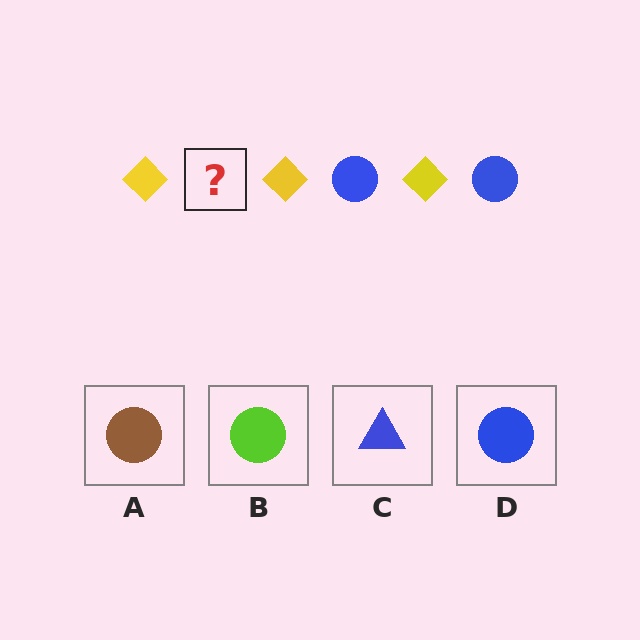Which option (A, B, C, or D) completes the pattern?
D.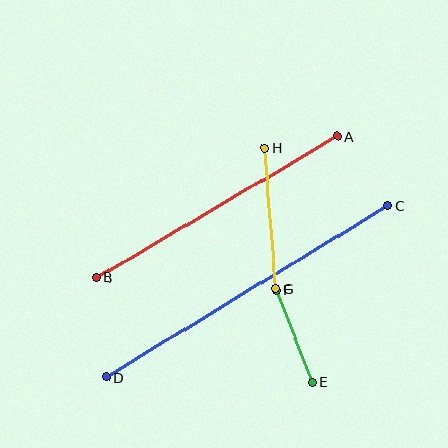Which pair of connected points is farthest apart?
Points C and D are farthest apart.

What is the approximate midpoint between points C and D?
The midpoint is at approximately (247, 292) pixels.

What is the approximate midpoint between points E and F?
The midpoint is at approximately (294, 336) pixels.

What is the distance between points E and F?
The distance is approximately 99 pixels.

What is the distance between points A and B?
The distance is approximately 280 pixels.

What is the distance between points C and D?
The distance is approximately 330 pixels.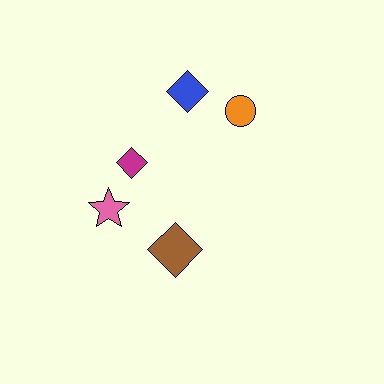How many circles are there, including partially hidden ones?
There is 1 circle.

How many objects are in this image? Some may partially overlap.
There are 5 objects.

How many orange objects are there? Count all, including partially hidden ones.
There is 1 orange object.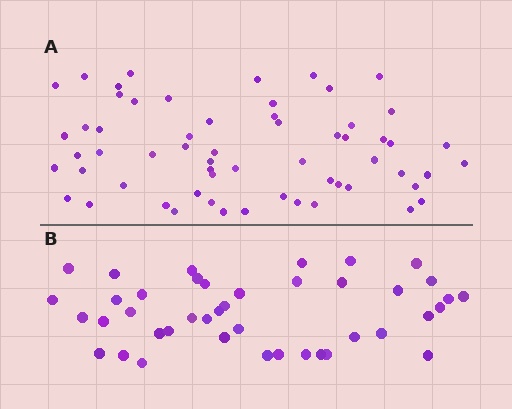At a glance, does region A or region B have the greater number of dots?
Region A (the top region) has more dots.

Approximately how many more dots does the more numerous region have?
Region A has approximately 20 more dots than region B.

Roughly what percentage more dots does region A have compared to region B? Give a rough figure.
About 45% more.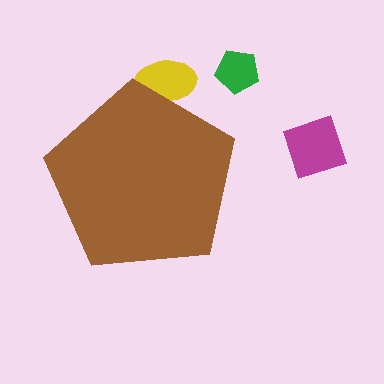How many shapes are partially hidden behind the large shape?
1 shape is partially hidden.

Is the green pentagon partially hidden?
No, the green pentagon is fully visible.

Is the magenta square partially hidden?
No, the magenta square is fully visible.